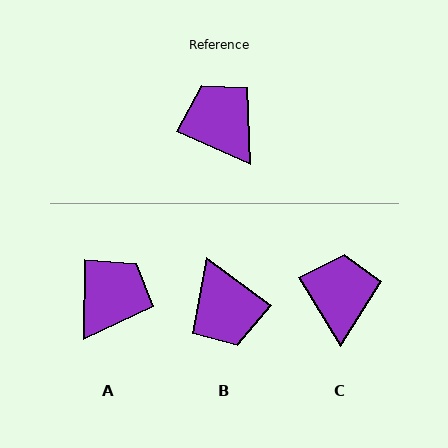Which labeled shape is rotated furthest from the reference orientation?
B, about 168 degrees away.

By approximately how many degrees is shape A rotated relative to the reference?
Approximately 66 degrees clockwise.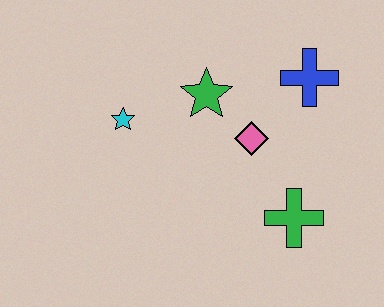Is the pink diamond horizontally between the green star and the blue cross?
Yes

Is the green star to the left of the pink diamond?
Yes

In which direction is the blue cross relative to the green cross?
The blue cross is above the green cross.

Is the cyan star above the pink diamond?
Yes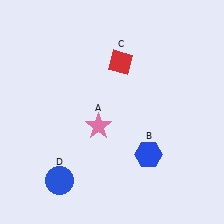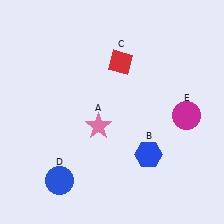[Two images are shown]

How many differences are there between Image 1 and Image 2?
There is 1 difference between the two images.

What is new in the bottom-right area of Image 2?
A magenta circle (E) was added in the bottom-right area of Image 2.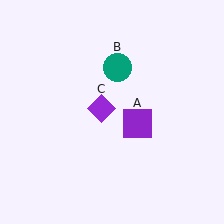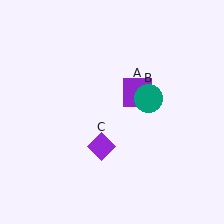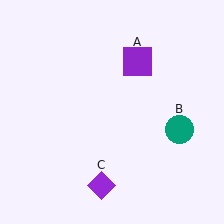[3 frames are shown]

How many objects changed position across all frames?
3 objects changed position: purple square (object A), teal circle (object B), purple diamond (object C).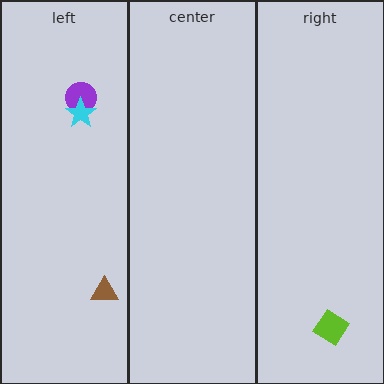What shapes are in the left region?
The brown triangle, the purple circle, the cyan star.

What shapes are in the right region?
The lime diamond.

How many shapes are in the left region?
3.